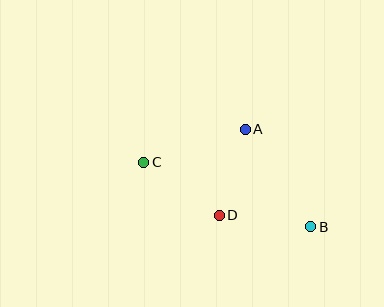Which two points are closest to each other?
Points A and D are closest to each other.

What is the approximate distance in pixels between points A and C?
The distance between A and C is approximately 107 pixels.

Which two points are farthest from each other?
Points B and C are farthest from each other.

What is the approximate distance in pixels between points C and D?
The distance between C and D is approximately 92 pixels.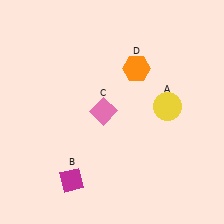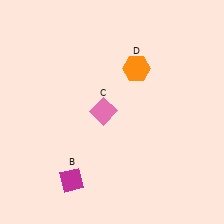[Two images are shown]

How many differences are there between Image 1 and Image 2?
There is 1 difference between the two images.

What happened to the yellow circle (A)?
The yellow circle (A) was removed in Image 2. It was in the top-right area of Image 1.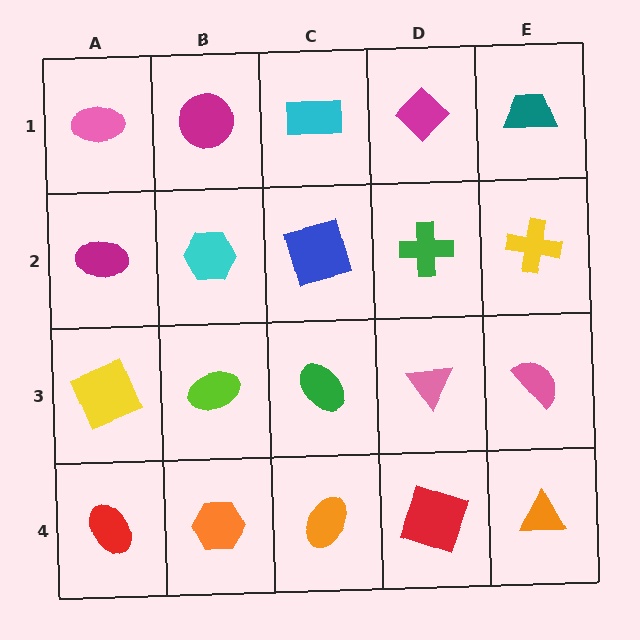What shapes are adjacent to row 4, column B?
A lime ellipse (row 3, column B), a red ellipse (row 4, column A), an orange ellipse (row 4, column C).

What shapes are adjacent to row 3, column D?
A green cross (row 2, column D), a red square (row 4, column D), a green ellipse (row 3, column C), a pink semicircle (row 3, column E).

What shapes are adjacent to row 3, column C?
A blue square (row 2, column C), an orange ellipse (row 4, column C), a lime ellipse (row 3, column B), a pink triangle (row 3, column D).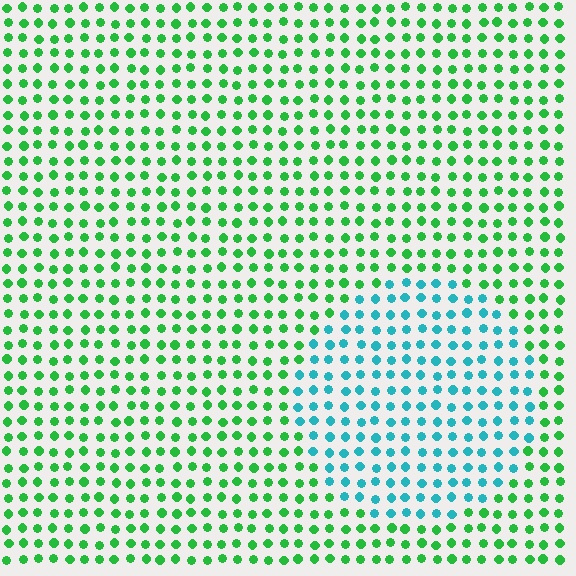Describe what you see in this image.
The image is filled with small green elements in a uniform arrangement. A circle-shaped region is visible where the elements are tinted to a slightly different hue, forming a subtle color boundary.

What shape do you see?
I see a circle.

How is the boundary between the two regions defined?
The boundary is defined purely by a slight shift in hue (about 54 degrees). Spacing, size, and orientation are identical on both sides.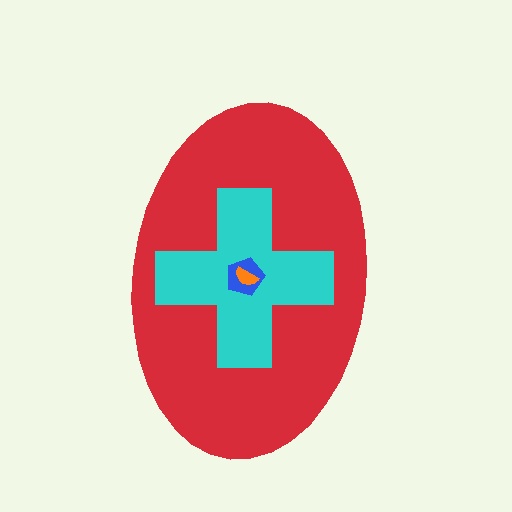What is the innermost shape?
The orange semicircle.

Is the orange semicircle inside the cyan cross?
Yes.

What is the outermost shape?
The red ellipse.